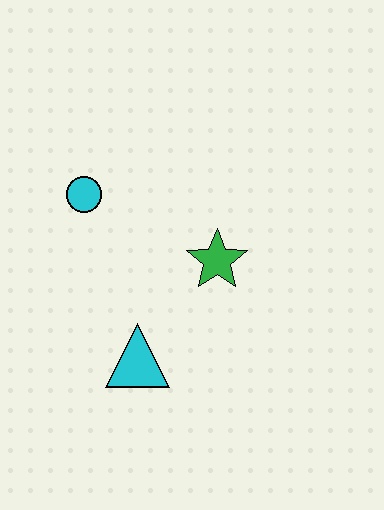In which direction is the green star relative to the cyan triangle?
The green star is above the cyan triangle.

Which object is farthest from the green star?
The cyan circle is farthest from the green star.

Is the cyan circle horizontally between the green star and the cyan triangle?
No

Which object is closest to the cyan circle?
The green star is closest to the cyan circle.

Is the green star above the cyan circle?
No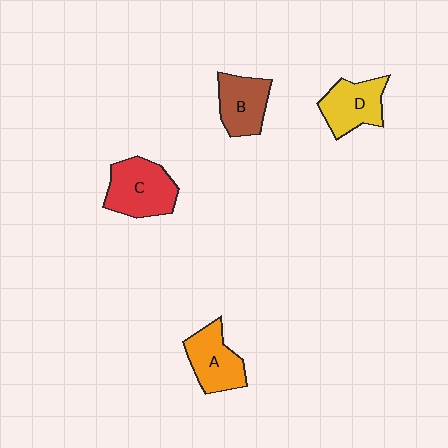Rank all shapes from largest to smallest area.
From largest to smallest: C (red), A (orange), D (yellow), B (brown).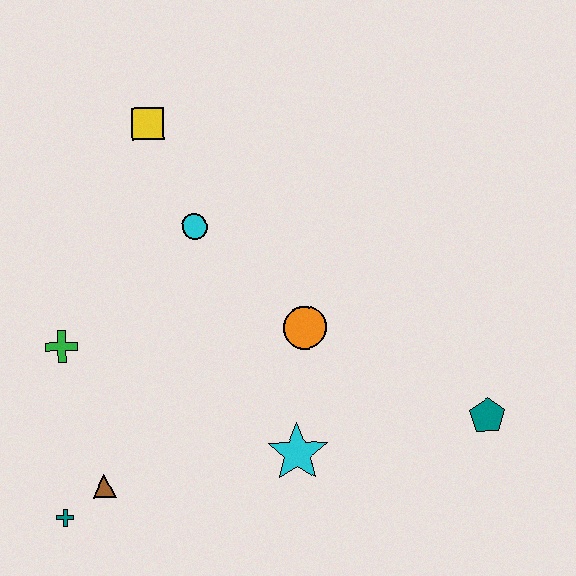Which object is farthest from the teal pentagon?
The yellow square is farthest from the teal pentagon.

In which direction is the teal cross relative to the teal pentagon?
The teal cross is to the left of the teal pentagon.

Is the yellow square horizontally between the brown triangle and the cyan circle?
Yes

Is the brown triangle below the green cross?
Yes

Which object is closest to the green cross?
The brown triangle is closest to the green cross.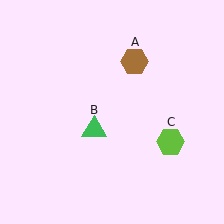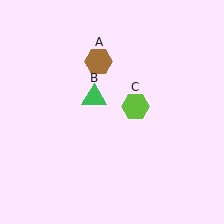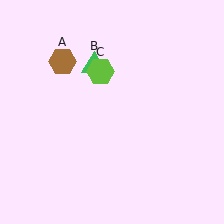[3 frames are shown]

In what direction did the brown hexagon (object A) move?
The brown hexagon (object A) moved left.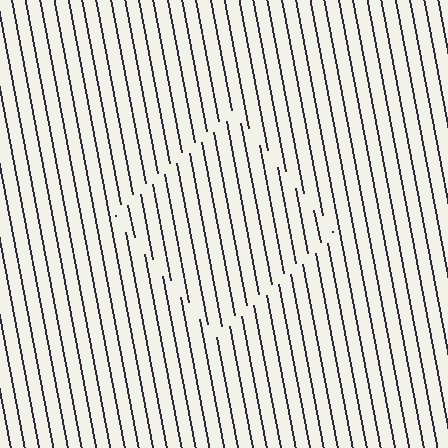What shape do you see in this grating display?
An illusory square. The interior of the shape contains the same grating, shifted by half a period — the contour is defined by the phase discontinuity where line-ends from the inner and outer gratings abut.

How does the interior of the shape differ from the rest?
The interior of the shape contains the same grating, shifted by half a period — the contour is defined by the phase discontinuity where line-ends from the inner and outer gratings abut.